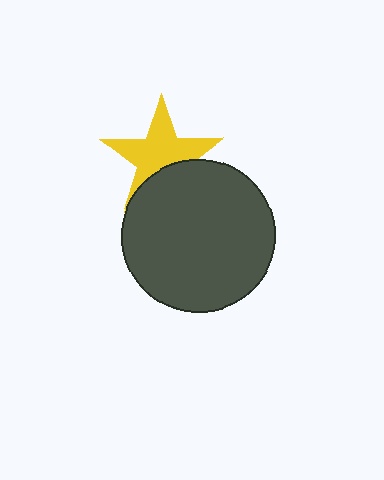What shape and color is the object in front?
The object in front is a dark gray circle.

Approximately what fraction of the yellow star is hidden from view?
Roughly 32% of the yellow star is hidden behind the dark gray circle.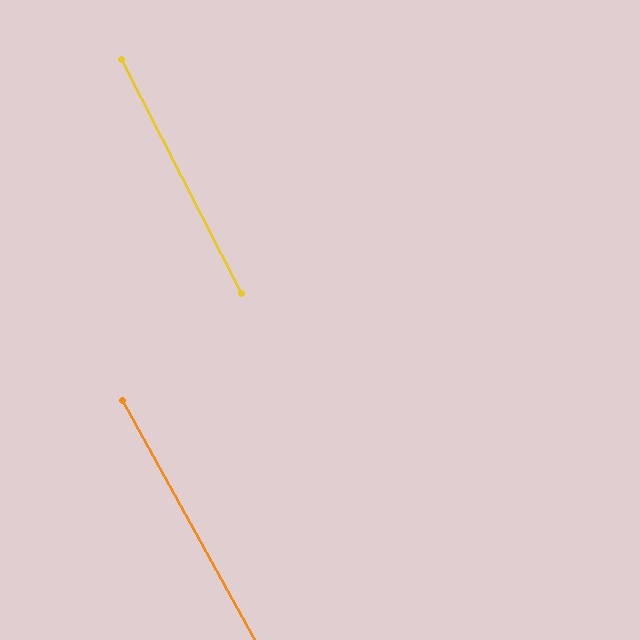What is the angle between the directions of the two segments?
Approximately 2 degrees.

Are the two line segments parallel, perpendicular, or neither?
Parallel — their directions differ by only 1.6°.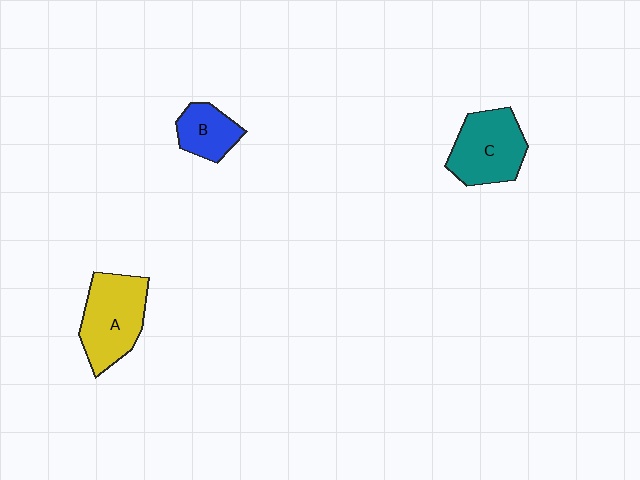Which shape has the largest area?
Shape A (yellow).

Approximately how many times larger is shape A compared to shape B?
Approximately 1.8 times.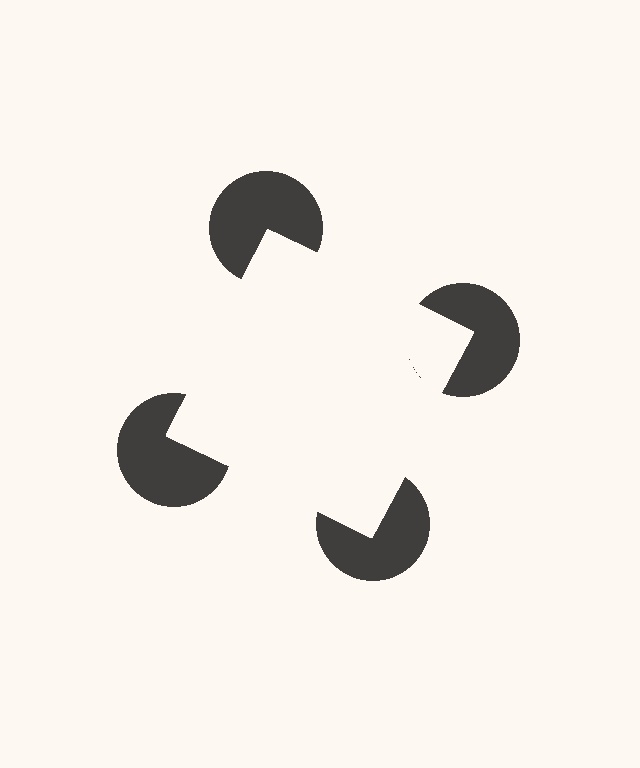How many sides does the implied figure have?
4 sides.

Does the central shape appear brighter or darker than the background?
It typically appears slightly brighter than the background, even though no actual brightness change is drawn.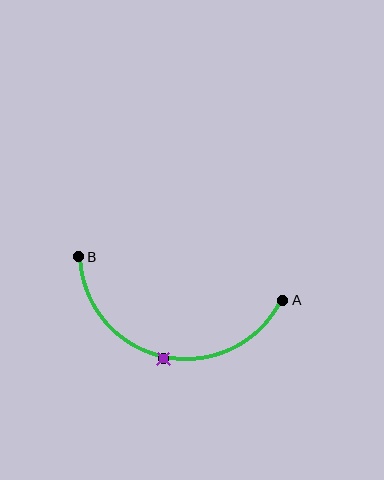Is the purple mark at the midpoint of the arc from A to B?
Yes. The purple mark lies on the arc at equal arc-length from both A and B — it is the arc midpoint.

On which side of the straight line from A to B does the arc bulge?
The arc bulges below the straight line connecting A and B.